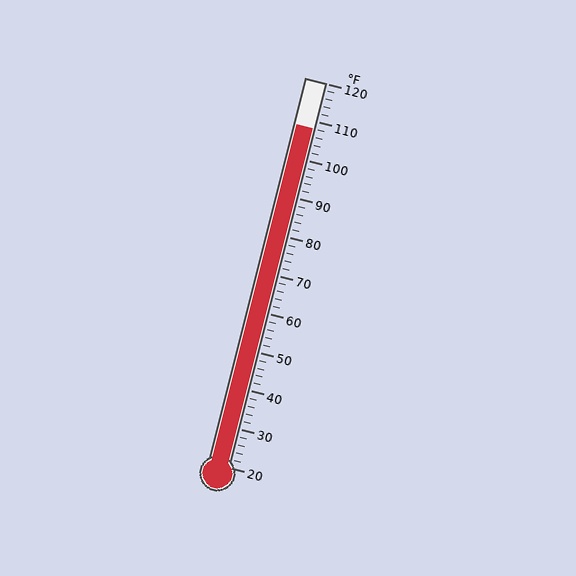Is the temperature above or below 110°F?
The temperature is below 110°F.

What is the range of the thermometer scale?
The thermometer scale ranges from 20°F to 120°F.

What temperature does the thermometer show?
The thermometer shows approximately 108°F.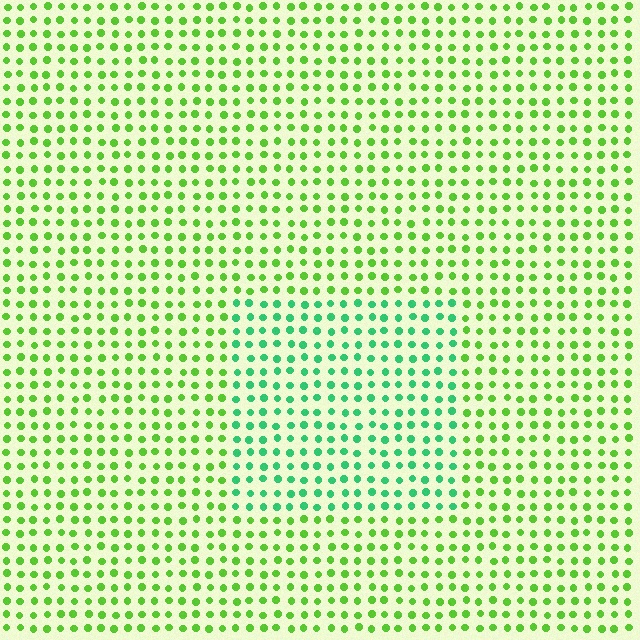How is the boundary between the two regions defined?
The boundary is defined purely by a slight shift in hue (about 41 degrees). Spacing, size, and orientation are identical on both sides.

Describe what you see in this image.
The image is filled with small lime elements in a uniform arrangement. A rectangle-shaped region is visible where the elements are tinted to a slightly different hue, forming a subtle color boundary.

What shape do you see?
I see a rectangle.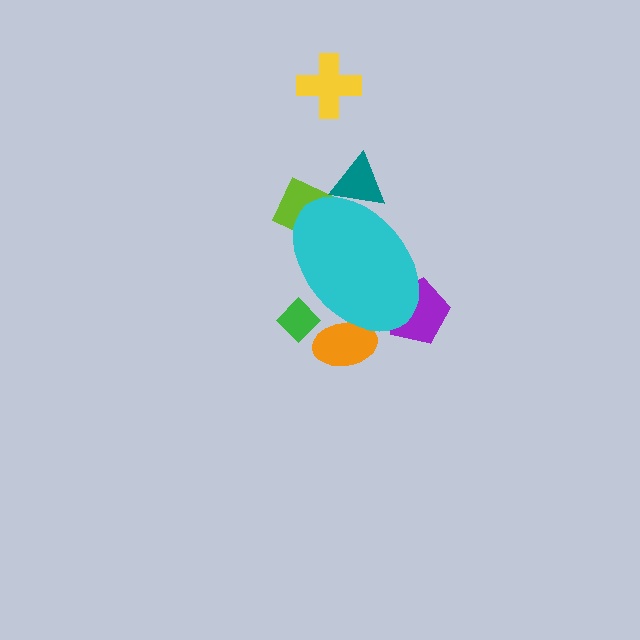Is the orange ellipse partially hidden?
Yes, the orange ellipse is partially hidden behind the cyan ellipse.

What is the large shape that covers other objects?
A cyan ellipse.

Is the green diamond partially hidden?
Yes, the green diamond is partially hidden behind the cyan ellipse.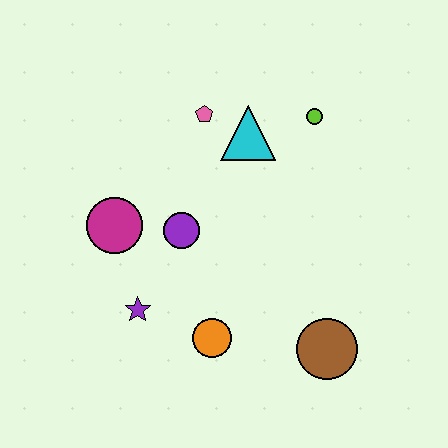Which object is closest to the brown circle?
The orange circle is closest to the brown circle.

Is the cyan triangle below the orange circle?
No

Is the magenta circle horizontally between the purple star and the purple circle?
No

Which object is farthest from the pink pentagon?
The brown circle is farthest from the pink pentagon.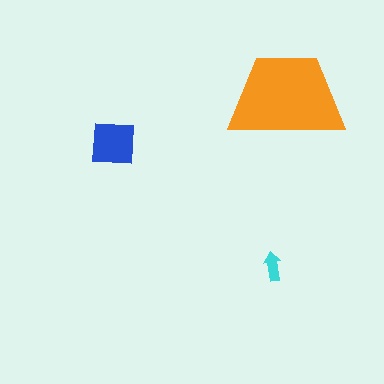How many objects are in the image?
There are 3 objects in the image.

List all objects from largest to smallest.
The orange trapezoid, the blue square, the cyan arrow.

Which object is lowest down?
The cyan arrow is bottommost.